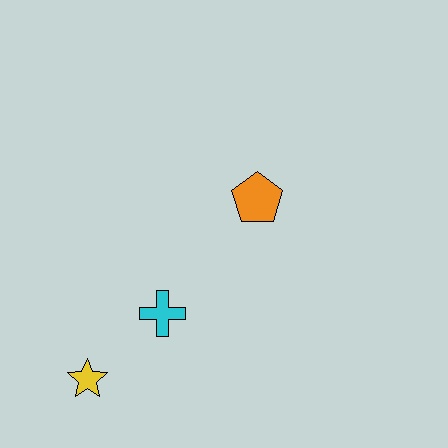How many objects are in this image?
There are 3 objects.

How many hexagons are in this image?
There are no hexagons.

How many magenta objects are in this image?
There are no magenta objects.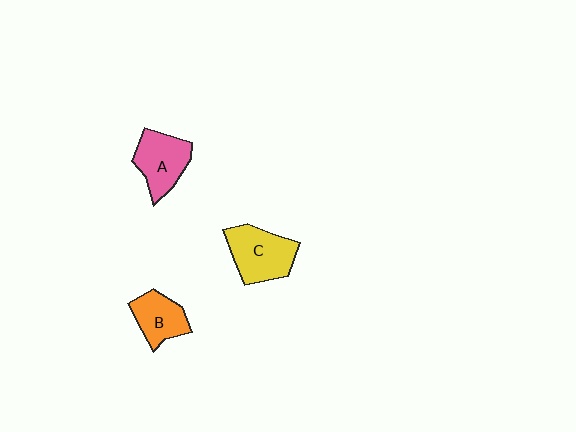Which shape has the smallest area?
Shape B (orange).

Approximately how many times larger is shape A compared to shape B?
Approximately 1.2 times.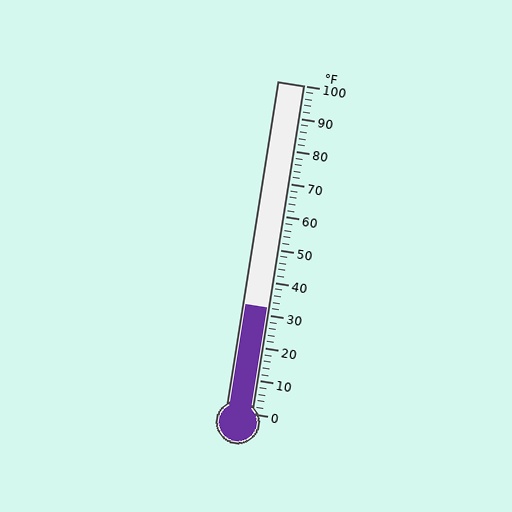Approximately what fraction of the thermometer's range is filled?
The thermometer is filled to approximately 30% of its range.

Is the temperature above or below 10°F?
The temperature is above 10°F.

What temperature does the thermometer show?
The thermometer shows approximately 32°F.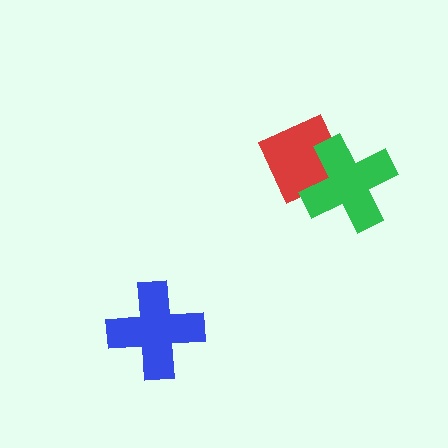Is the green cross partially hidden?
No, no other shape covers it.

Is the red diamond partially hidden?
Yes, it is partially covered by another shape.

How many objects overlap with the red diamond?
1 object overlaps with the red diamond.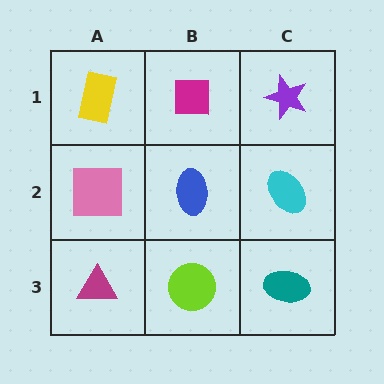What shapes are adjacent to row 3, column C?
A cyan ellipse (row 2, column C), a lime circle (row 3, column B).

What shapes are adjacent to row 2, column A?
A yellow rectangle (row 1, column A), a magenta triangle (row 3, column A), a blue ellipse (row 2, column B).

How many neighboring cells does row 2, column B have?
4.